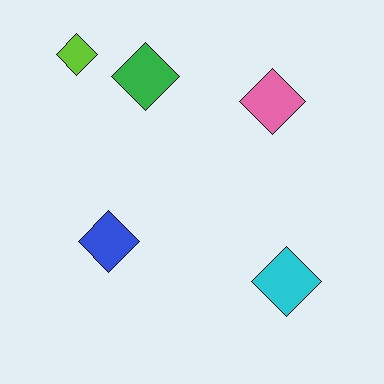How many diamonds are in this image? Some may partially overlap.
There are 5 diamonds.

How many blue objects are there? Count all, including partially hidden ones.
There is 1 blue object.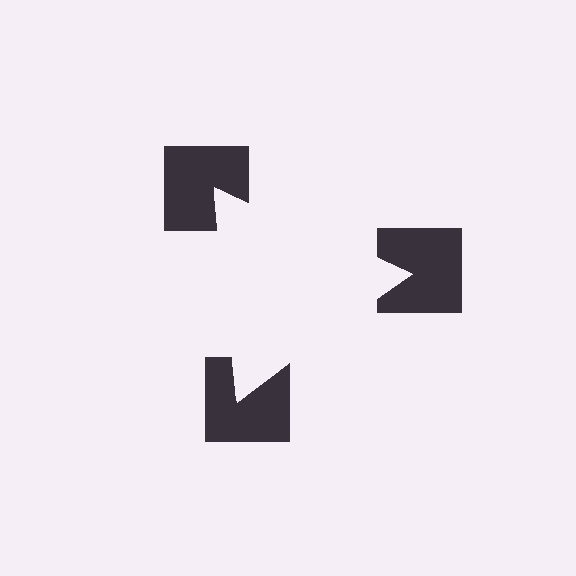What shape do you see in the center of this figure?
An illusory triangle — its edges are inferred from the aligned wedge cuts in the notched squares, not physically drawn.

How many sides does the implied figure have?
3 sides.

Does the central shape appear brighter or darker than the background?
It typically appears slightly brighter than the background, even though no actual brightness change is drawn.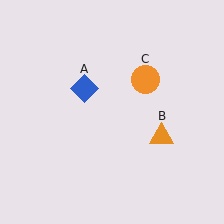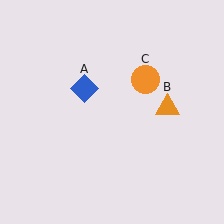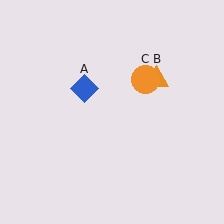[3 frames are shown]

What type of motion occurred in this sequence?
The orange triangle (object B) rotated counterclockwise around the center of the scene.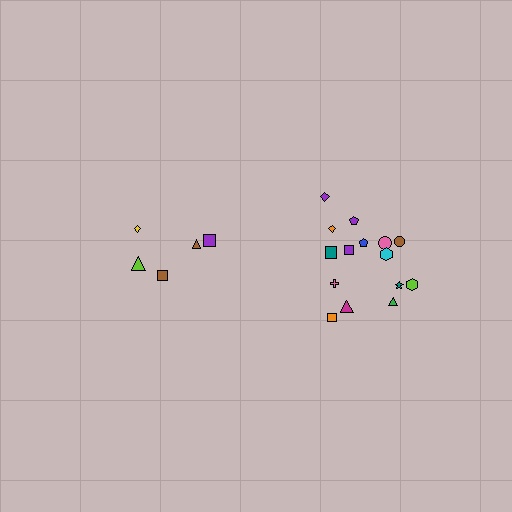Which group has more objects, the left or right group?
The right group.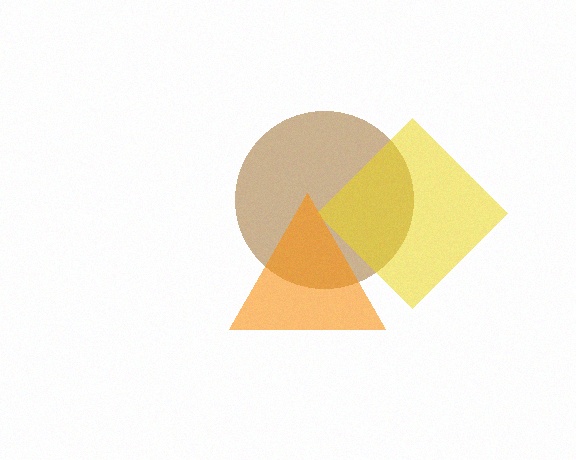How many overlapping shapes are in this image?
There are 3 overlapping shapes in the image.